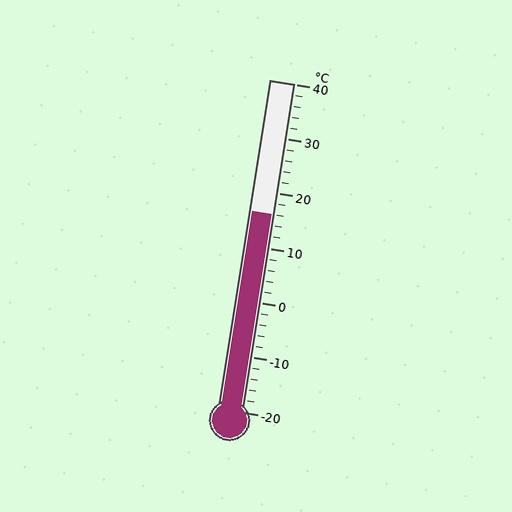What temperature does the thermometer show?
The thermometer shows approximately 16°C.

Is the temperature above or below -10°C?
The temperature is above -10°C.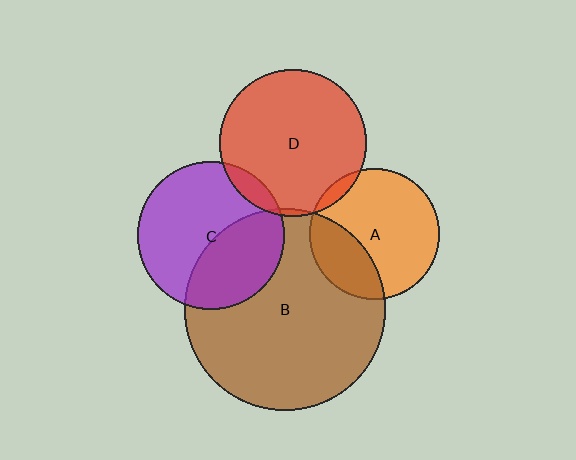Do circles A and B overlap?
Yes.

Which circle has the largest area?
Circle B (brown).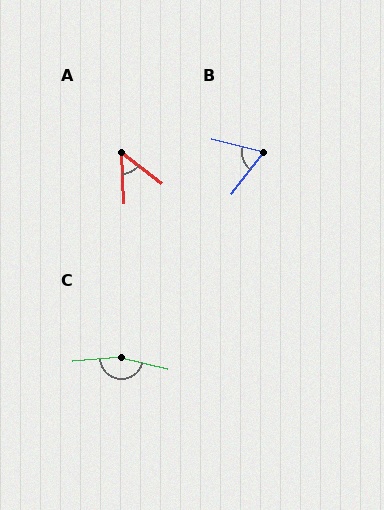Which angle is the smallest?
A, at approximately 50 degrees.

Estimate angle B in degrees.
Approximately 66 degrees.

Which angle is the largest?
C, at approximately 162 degrees.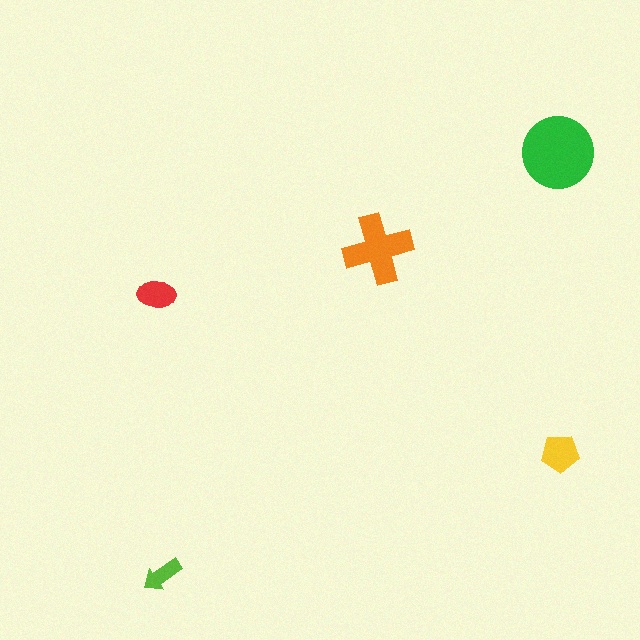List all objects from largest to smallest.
The green circle, the orange cross, the yellow pentagon, the red ellipse, the lime arrow.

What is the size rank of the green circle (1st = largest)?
1st.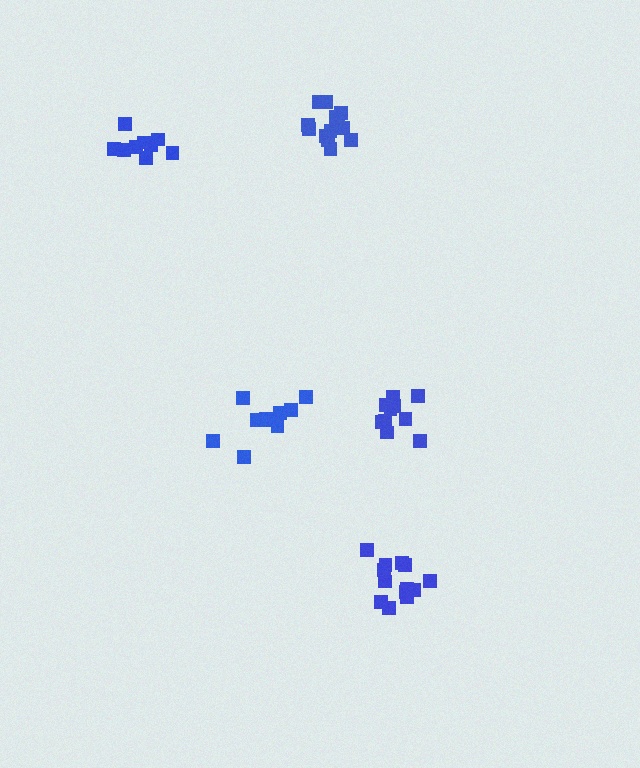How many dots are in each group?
Group 1: 9 dots, Group 2: 10 dots, Group 3: 13 dots, Group 4: 13 dots, Group 5: 10 dots (55 total).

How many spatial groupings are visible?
There are 5 spatial groupings.